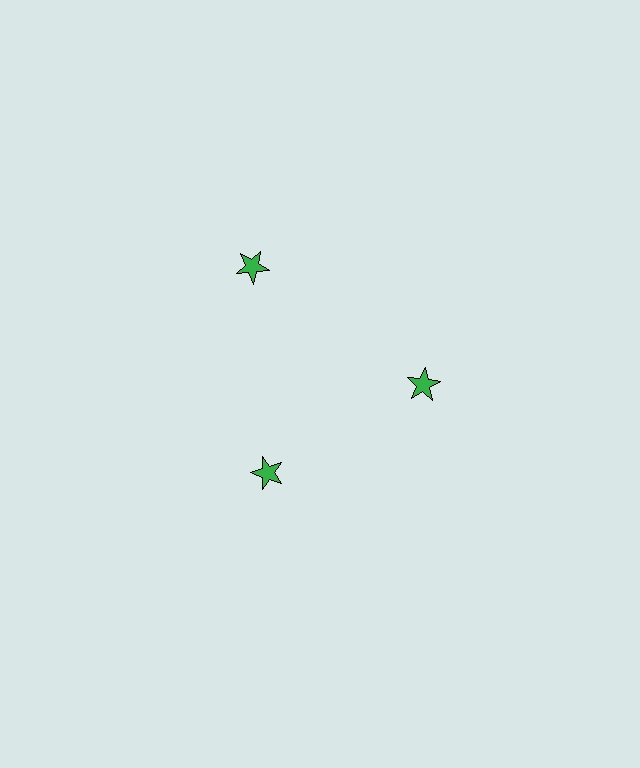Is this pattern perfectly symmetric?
No. The 3 green stars are arranged in a ring, but one element near the 11 o'clock position is pushed outward from the center, breaking the 3-fold rotational symmetry.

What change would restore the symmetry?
The symmetry would be restored by moving it inward, back onto the ring so that all 3 stars sit at equal angles and equal distance from the center.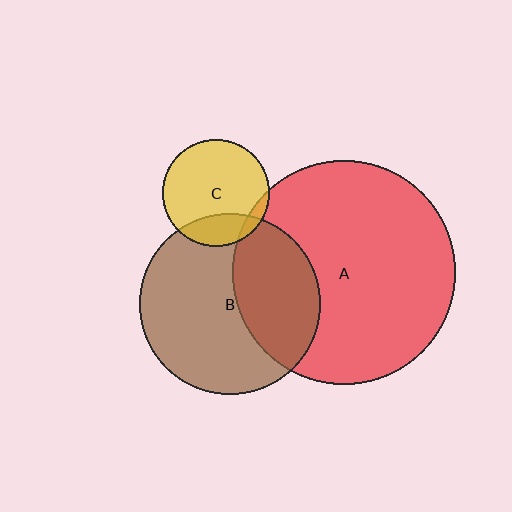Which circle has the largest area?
Circle A (red).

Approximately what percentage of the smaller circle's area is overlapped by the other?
Approximately 5%.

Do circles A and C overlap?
Yes.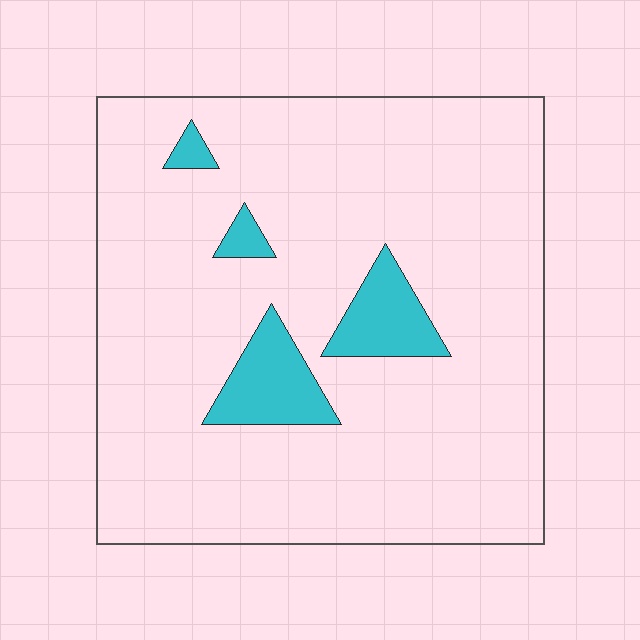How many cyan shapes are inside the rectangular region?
4.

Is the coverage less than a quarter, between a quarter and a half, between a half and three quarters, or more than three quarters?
Less than a quarter.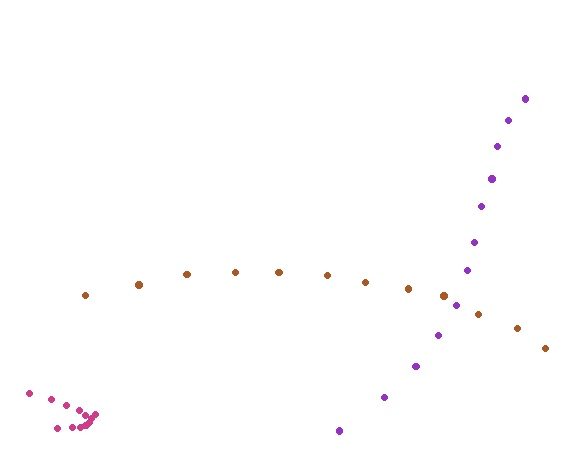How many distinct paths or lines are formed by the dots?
There are 3 distinct paths.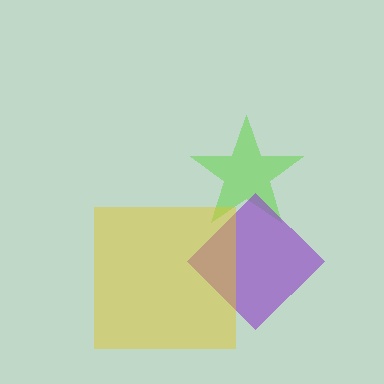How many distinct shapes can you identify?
There are 3 distinct shapes: a lime star, a purple diamond, a yellow square.